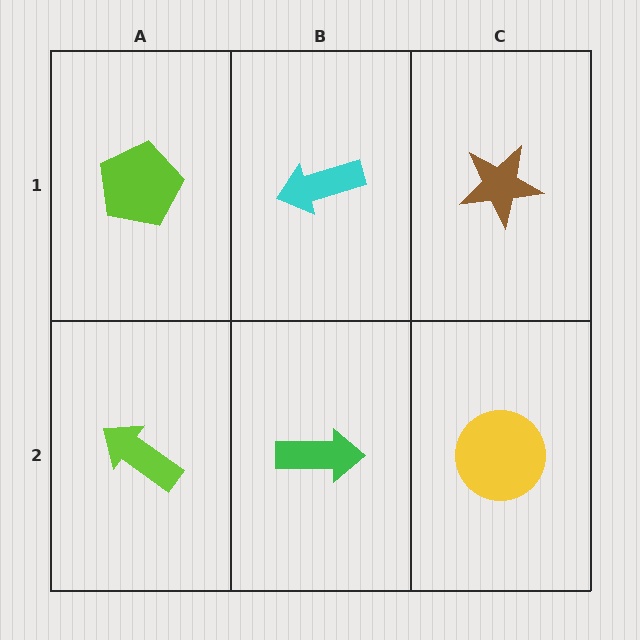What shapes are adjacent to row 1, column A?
A lime arrow (row 2, column A), a cyan arrow (row 1, column B).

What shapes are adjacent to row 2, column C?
A brown star (row 1, column C), a green arrow (row 2, column B).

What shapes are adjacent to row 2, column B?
A cyan arrow (row 1, column B), a lime arrow (row 2, column A), a yellow circle (row 2, column C).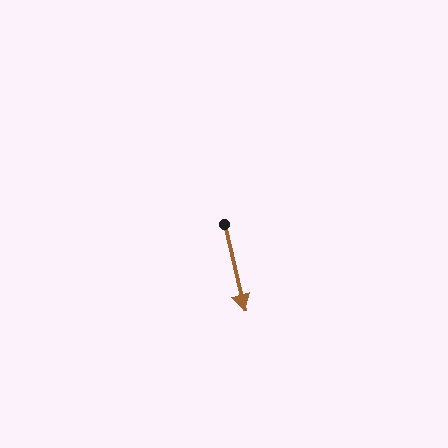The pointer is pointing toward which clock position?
Roughly 6 o'clock.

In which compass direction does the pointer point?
South.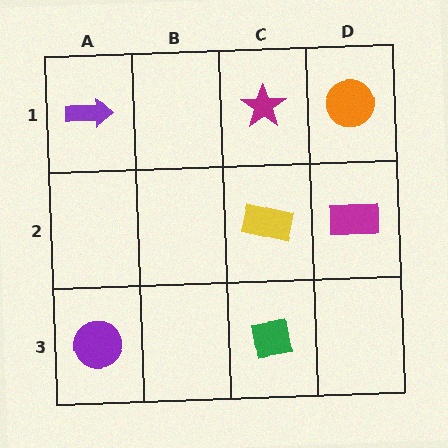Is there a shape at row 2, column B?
No, that cell is empty.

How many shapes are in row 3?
2 shapes.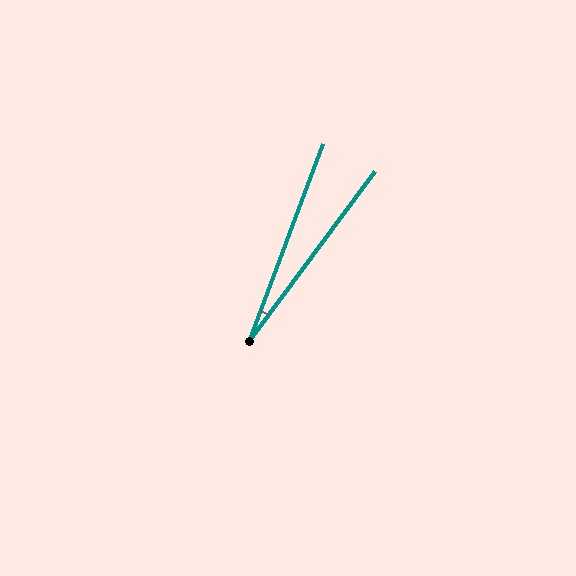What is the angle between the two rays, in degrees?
Approximately 16 degrees.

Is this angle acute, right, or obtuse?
It is acute.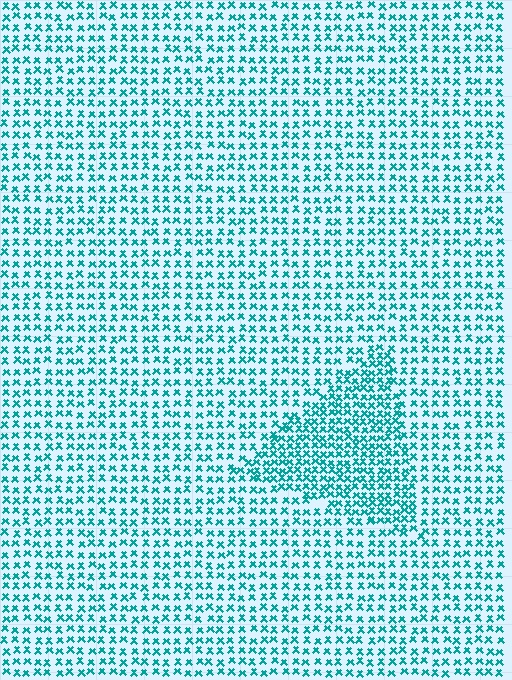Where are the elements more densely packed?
The elements are more densely packed inside the triangle boundary.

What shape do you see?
I see a triangle.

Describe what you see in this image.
The image contains small teal elements arranged at two different densities. A triangle-shaped region is visible where the elements are more densely packed than the surrounding area.